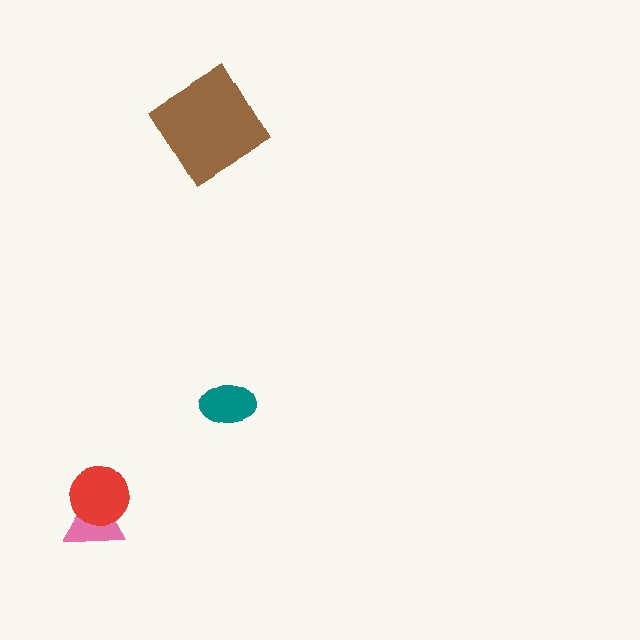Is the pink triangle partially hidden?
Yes, it is partially covered by another shape.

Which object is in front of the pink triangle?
The red circle is in front of the pink triangle.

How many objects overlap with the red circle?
1 object overlaps with the red circle.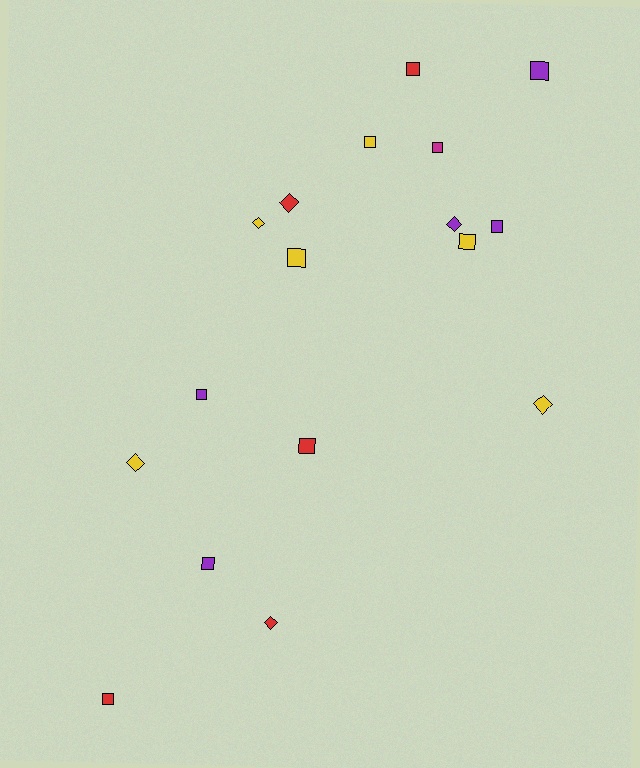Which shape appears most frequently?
Square, with 11 objects.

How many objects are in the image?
There are 17 objects.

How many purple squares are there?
There are 4 purple squares.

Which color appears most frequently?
Yellow, with 6 objects.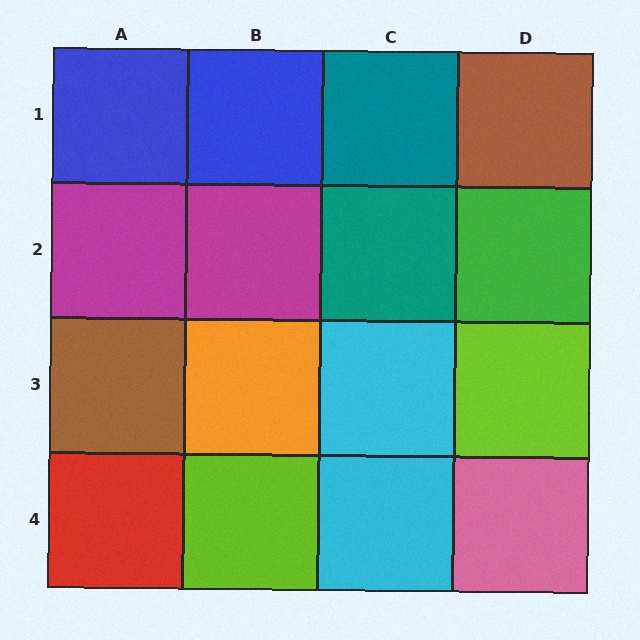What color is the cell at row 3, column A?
Brown.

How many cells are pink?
1 cell is pink.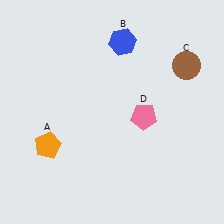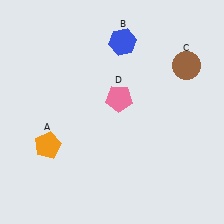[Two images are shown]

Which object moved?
The pink pentagon (D) moved left.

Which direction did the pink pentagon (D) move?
The pink pentagon (D) moved left.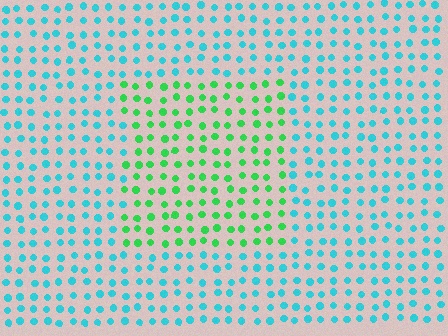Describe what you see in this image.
The image is filled with small cyan elements in a uniform arrangement. A rectangle-shaped region is visible where the elements are tinted to a slightly different hue, forming a subtle color boundary.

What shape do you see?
I see a rectangle.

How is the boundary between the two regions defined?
The boundary is defined purely by a slight shift in hue (about 52 degrees). Spacing, size, and orientation are identical on both sides.